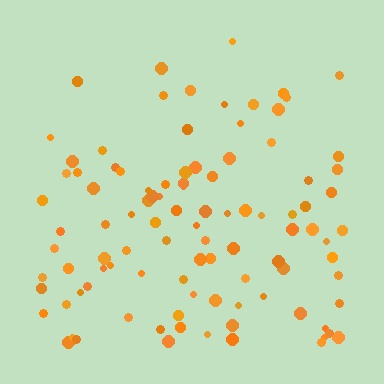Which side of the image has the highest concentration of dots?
The bottom.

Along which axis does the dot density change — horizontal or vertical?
Vertical.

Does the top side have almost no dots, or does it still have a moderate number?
Still a moderate number, just noticeably fewer than the bottom.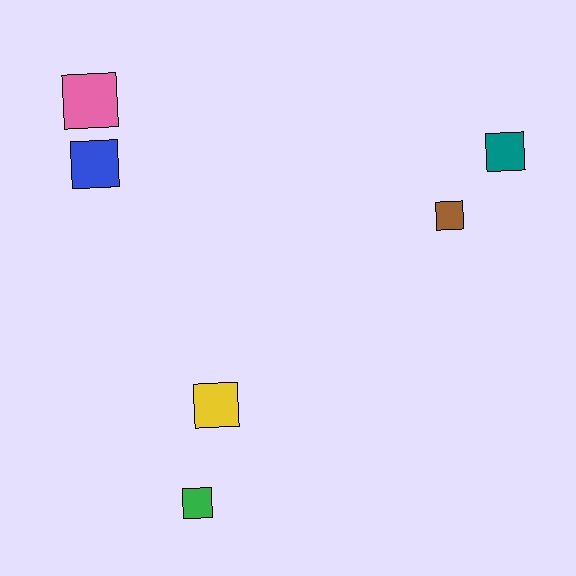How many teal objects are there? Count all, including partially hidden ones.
There is 1 teal object.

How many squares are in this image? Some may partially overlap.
There are 6 squares.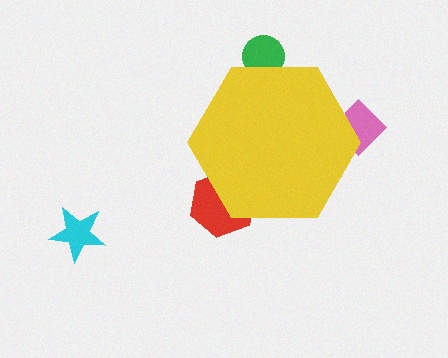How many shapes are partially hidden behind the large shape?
3 shapes are partially hidden.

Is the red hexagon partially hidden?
Yes, the red hexagon is partially hidden behind the yellow hexagon.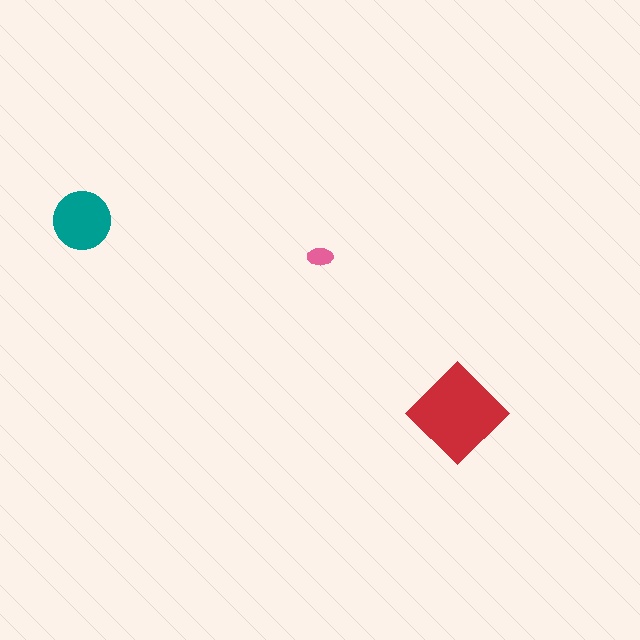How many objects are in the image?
There are 3 objects in the image.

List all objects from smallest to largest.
The pink ellipse, the teal circle, the red diamond.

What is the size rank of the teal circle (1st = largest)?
2nd.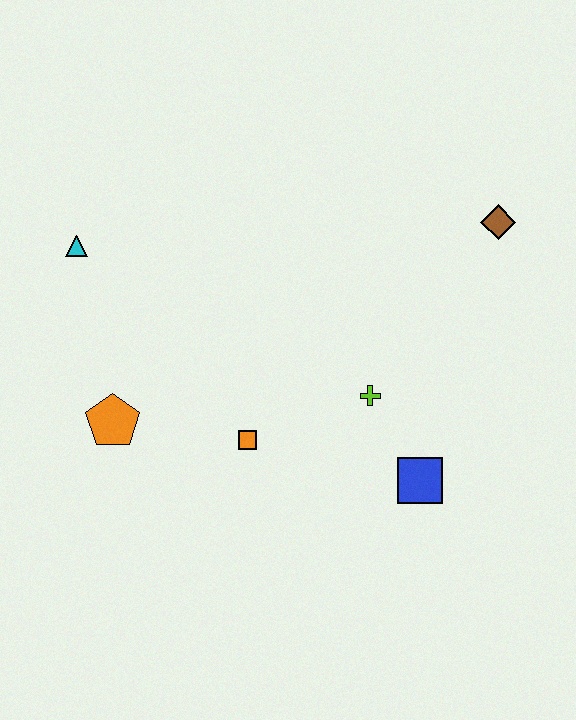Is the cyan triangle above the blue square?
Yes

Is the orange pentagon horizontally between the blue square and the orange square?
No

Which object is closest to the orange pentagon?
The orange square is closest to the orange pentagon.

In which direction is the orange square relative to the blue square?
The orange square is to the left of the blue square.